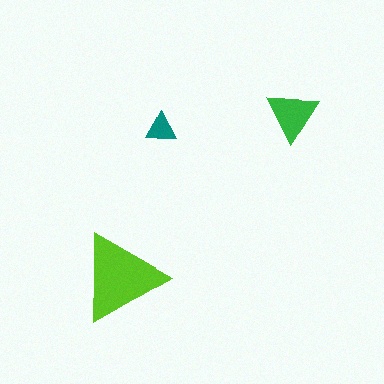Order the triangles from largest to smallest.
the lime one, the green one, the teal one.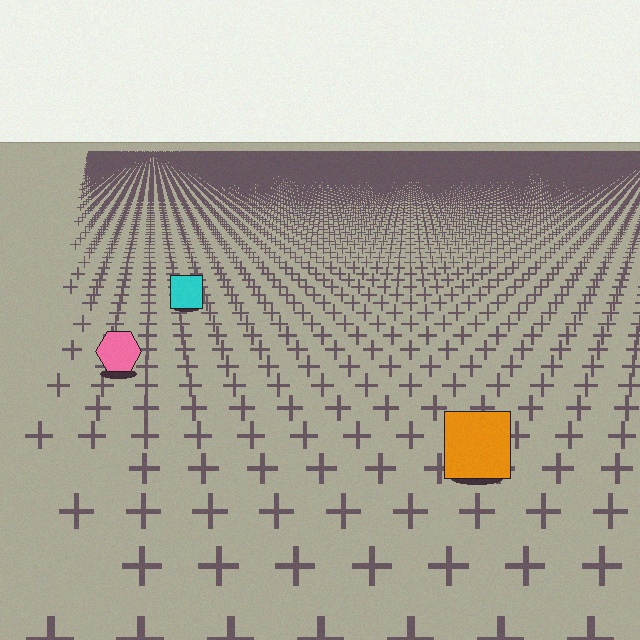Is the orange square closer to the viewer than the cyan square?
Yes. The orange square is closer — you can tell from the texture gradient: the ground texture is coarser near it.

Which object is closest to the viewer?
The orange square is closest. The texture marks near it are larger and more spread out.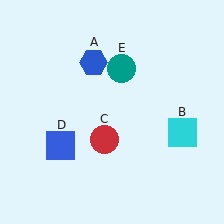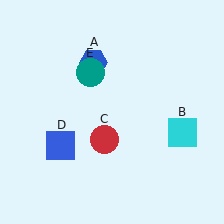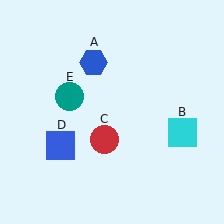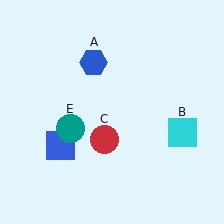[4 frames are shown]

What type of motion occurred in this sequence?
The teal circle (object E) rotated counterclockwise around the center of the scene.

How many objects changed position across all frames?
1 object changed position: teal circle (object E).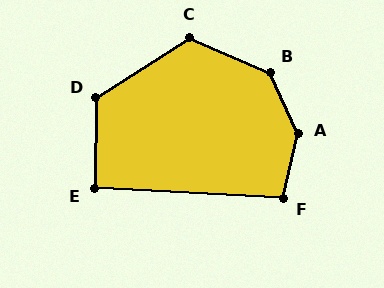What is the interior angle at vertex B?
Approximately 137 degrees (obtuse).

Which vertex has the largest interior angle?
A, at approximately 143 degrees.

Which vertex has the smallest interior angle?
E, at approximately 93 degrees.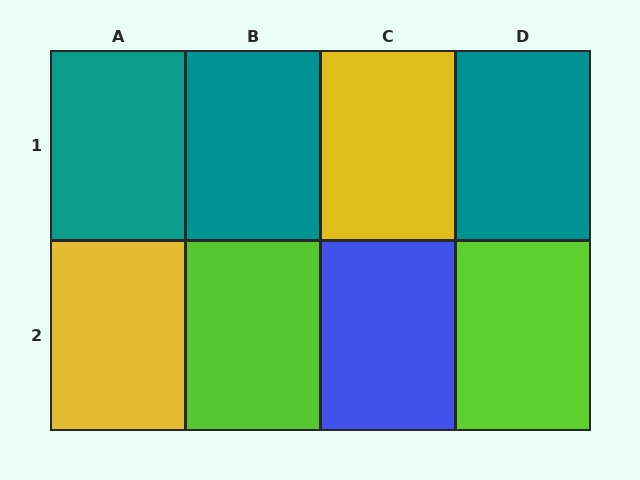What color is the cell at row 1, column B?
Teal.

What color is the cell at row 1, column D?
Teal.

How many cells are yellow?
2 cells are yellow.